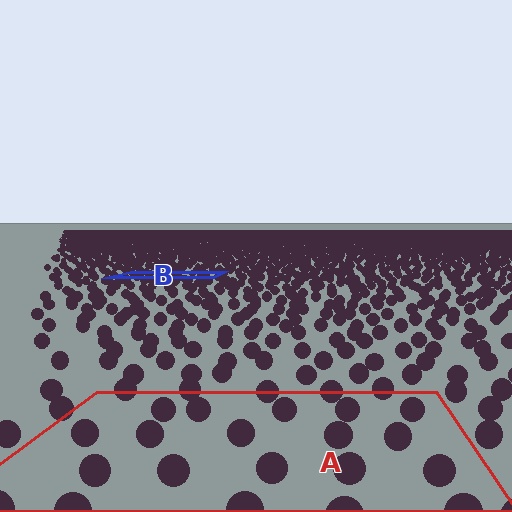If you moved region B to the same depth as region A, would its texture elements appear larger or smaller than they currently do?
They would appear larger. At a closer depth, the same texture elements are projected at a bigger on-screen size.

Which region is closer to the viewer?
Region A is closer. The texture elements there are larger and more spread out.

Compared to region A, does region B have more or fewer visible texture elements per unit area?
Region B has more texture elements per unit area — they are packed more densely because it is farther away.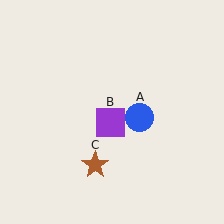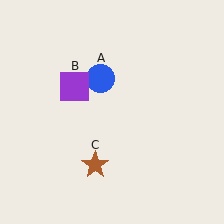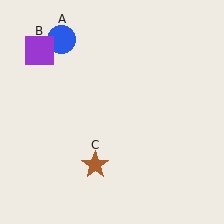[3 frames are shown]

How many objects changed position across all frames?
2 objects changed position: blue circle (object A), purple square (object B).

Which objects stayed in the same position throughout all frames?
Brown star (object C) remained stationary.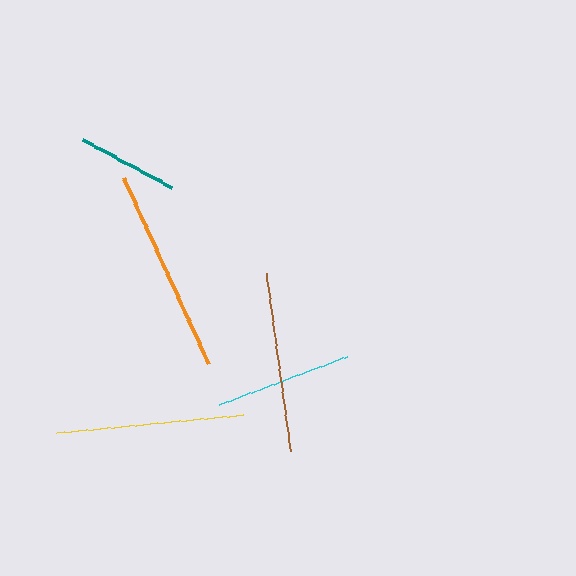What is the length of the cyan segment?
The cyan segment is approximately 137 pixels long.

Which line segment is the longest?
The orange line is the longest at approximately 204 pixels.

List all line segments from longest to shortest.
From longest to shortest: orange, yellow, brown, cyan, teal.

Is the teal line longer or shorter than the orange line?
The orange line is longer than the teal line.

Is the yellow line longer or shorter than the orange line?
The orange line is longer than the yellow line.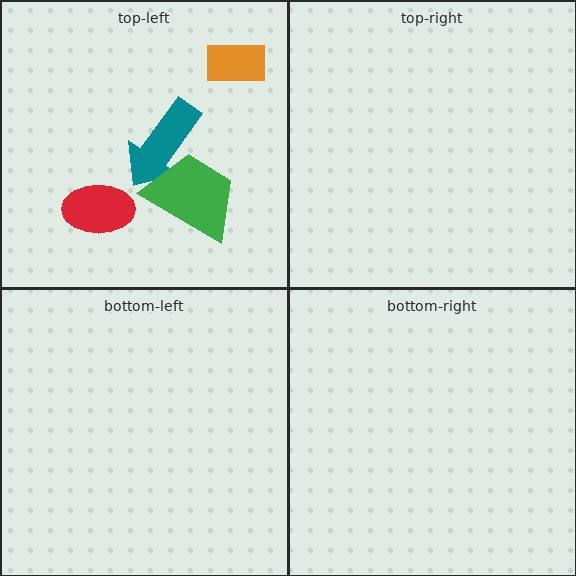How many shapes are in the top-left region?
4.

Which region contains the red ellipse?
The top-left region.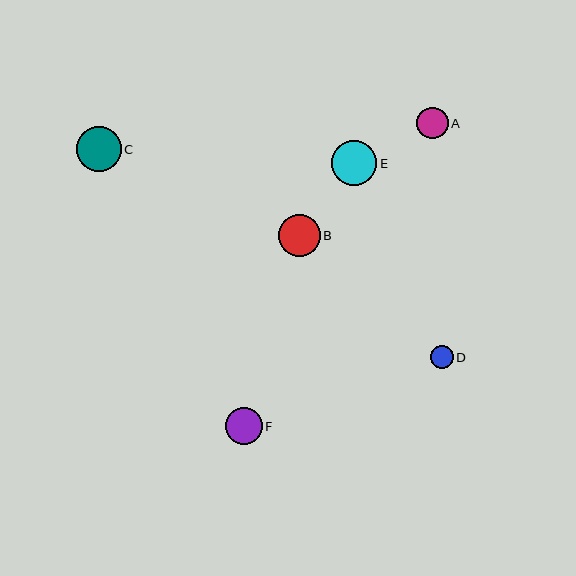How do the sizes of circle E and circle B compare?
Circle E and circle B are approximately the same size.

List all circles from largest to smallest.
From largest to smallest: E, C, B, F, A, D.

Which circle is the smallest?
Circle D is the smallest with a size of approximately 23 pixels.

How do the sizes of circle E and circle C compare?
Circle E and circle C are approximately the same size.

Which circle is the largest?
Circle E is the largest with a size of approximately 45 pixels.